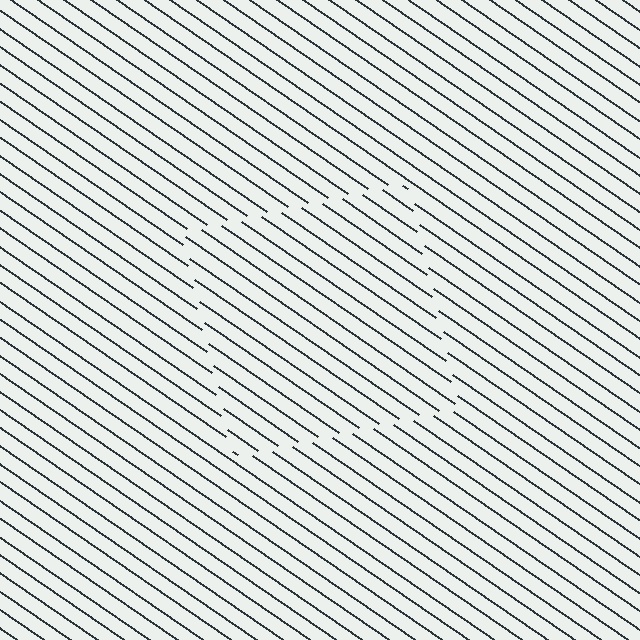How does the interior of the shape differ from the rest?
The interior of the shape contains the same grating, shifted by half a period — the contour is defined by the phase discontinuity where line-ends from the inner and outer gratings abut.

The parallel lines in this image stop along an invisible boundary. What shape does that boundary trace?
An illusory square. The interior of the shape contains the same grating, shifted by half a period — the contour is defined by the phase discontinuity where line-ends from the inner and outer gratings abut.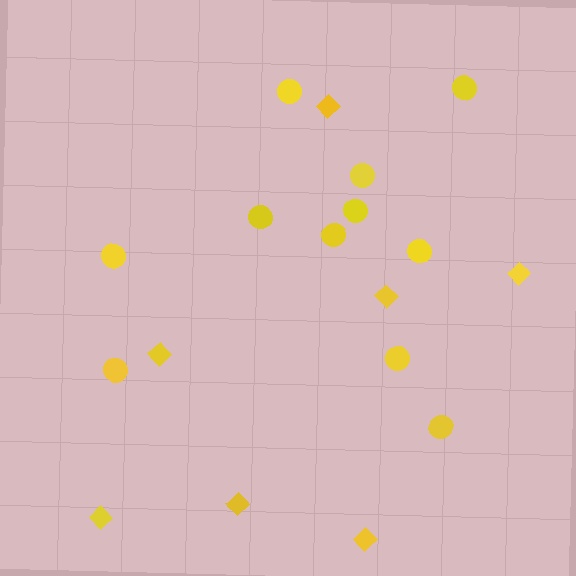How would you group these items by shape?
There are 2 groups: one group of circles (11) and one group of diamonds (7).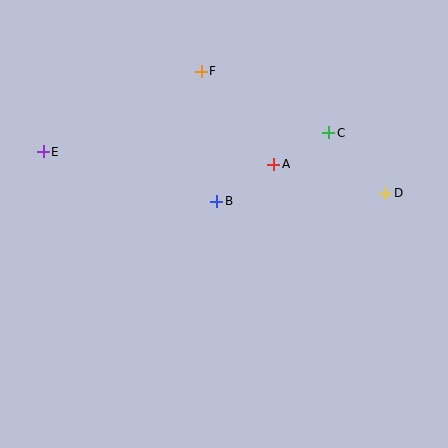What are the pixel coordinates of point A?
Point A is at (274, 164).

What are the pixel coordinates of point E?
Point E is at (43, 152).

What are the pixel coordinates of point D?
Point D is at (386, 193).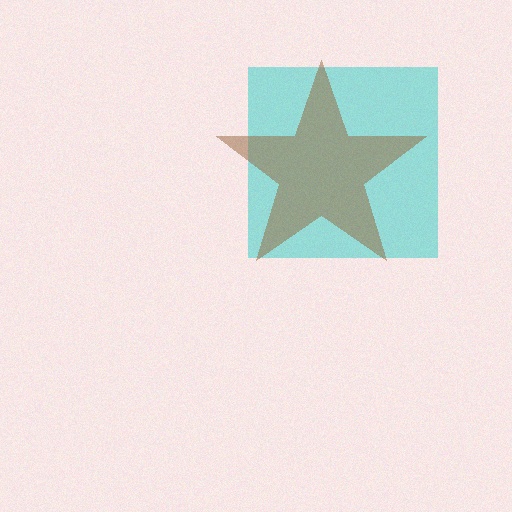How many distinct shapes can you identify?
There are 2 distinct shapes: a cyan square, a brown star.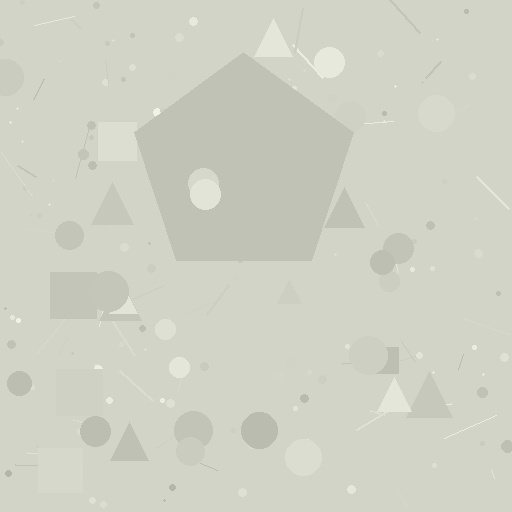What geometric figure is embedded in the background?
A pentagon is embedded in the background.